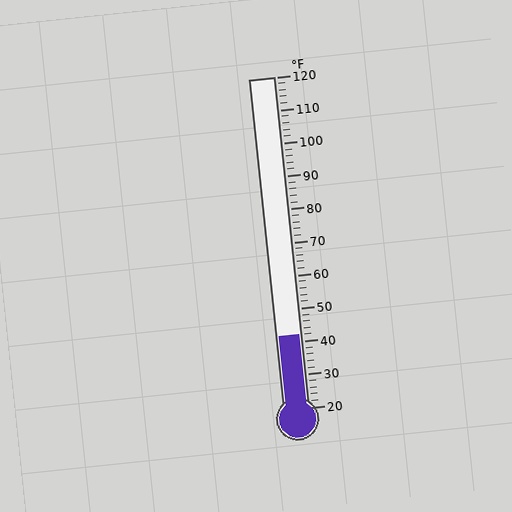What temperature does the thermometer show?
The thermometer shows approximately 42°F.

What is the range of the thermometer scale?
The thermometer scale ranges from 20°F to 120°F.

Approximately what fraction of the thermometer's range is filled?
The thermometer is filled to approximately 20% of its range.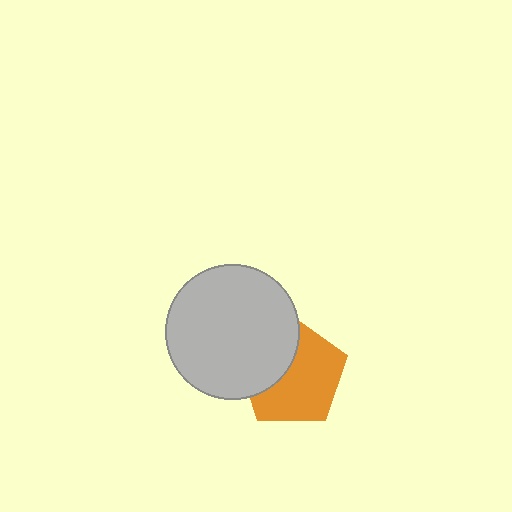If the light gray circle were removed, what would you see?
You would see the complete orange pentagon.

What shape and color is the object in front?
The object in front is a light gray circle.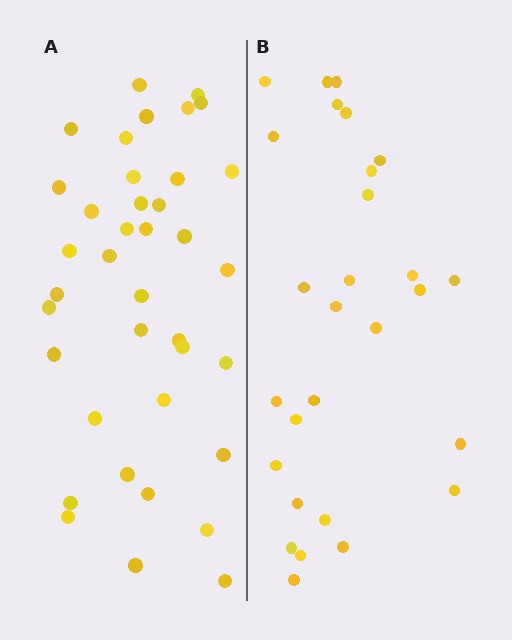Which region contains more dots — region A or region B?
Region A (the left region) has more dots.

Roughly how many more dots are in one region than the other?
Region A has roughly 10 or so more dots than region B.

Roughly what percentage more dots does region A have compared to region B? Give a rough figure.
About 35% more.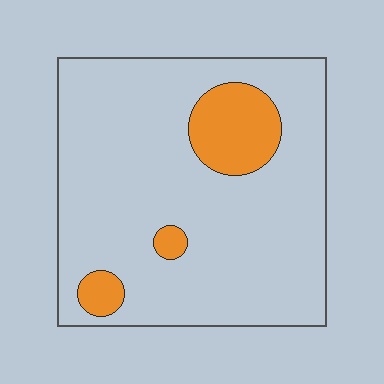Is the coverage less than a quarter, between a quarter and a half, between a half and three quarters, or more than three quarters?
Less than a quarter.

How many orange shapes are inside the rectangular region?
3.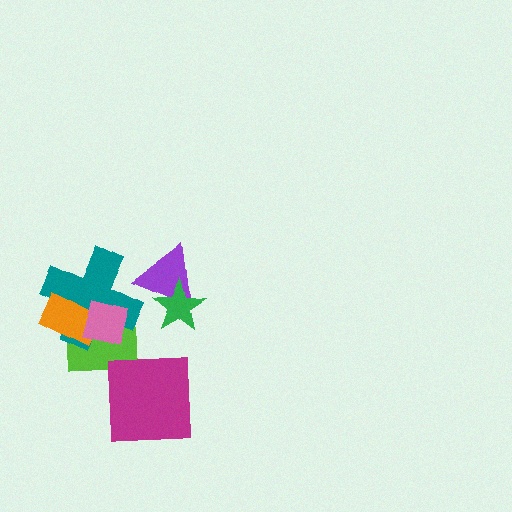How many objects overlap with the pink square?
3 objects overlap with the pink square.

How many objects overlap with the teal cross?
3 objects overlap with the teal cross.